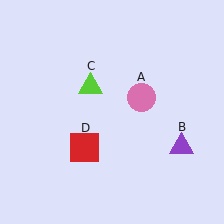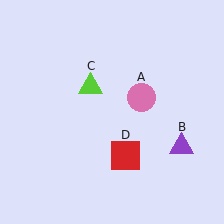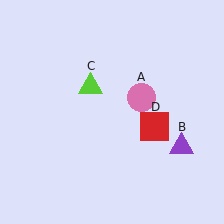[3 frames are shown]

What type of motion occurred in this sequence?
The red square (object D) rotated counterclockwise around the center of the scene.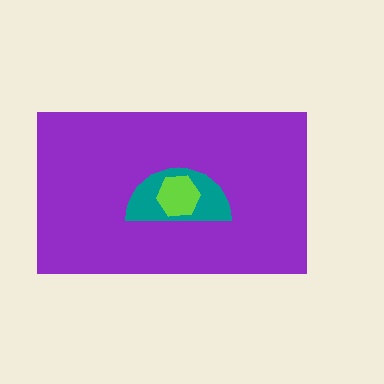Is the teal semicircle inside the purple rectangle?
Yes.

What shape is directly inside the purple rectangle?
The teal semicircle.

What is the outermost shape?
The purple rectangle.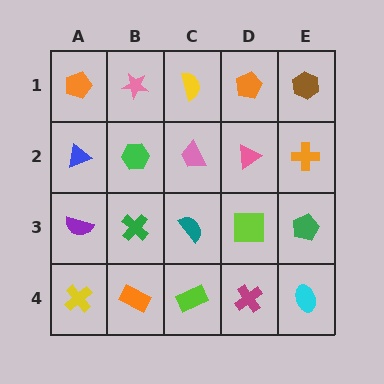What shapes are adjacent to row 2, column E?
A brown hexagon (row 1, column E), a green pentagon (row 3, column E), a pink triangle (row 2, column D).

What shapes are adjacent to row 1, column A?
A blue triangle (row 2, column A), a pink star (row 1, column B).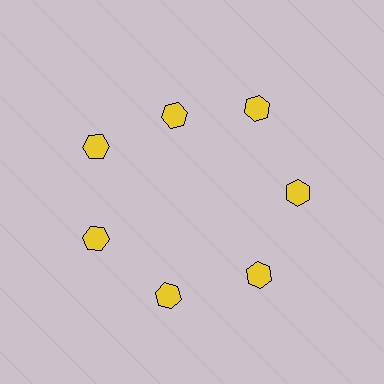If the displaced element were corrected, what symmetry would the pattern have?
It would have 7-fold rotational symmetry — the pattern would map onto itself every 51 degrees.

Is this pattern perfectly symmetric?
No. The 7 yellow hexagons are arranged in a ring, but one element near the 12 o'clock position is pulled inward toward the center, breaking the 7-fold rotational symmetry.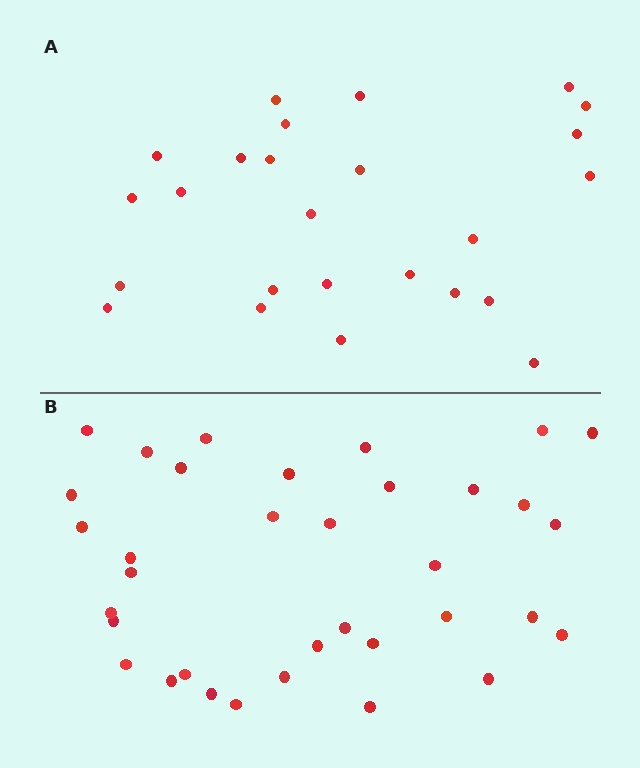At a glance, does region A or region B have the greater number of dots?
Region B (the bottom region) has more dots.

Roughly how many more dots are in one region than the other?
Region B has roughly 10 or so more dots than region A.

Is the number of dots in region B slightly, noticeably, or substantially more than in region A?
Region B has noticeably more, but not dramatically so. The ratio is roughly 1.4 to 1.